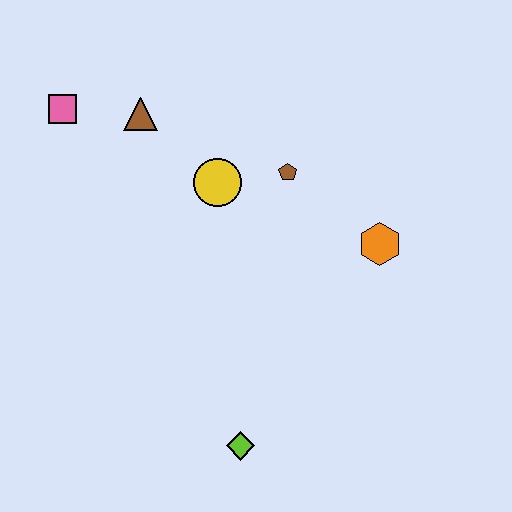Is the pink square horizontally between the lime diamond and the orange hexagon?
No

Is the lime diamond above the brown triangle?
No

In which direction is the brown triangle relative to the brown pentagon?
The brown triangle is to the left of the brown pentagon.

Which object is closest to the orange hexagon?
The brown pentagon is closest to the orange hexagon.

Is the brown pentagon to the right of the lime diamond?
Yes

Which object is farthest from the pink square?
The lime diamond is farthest from the pink square.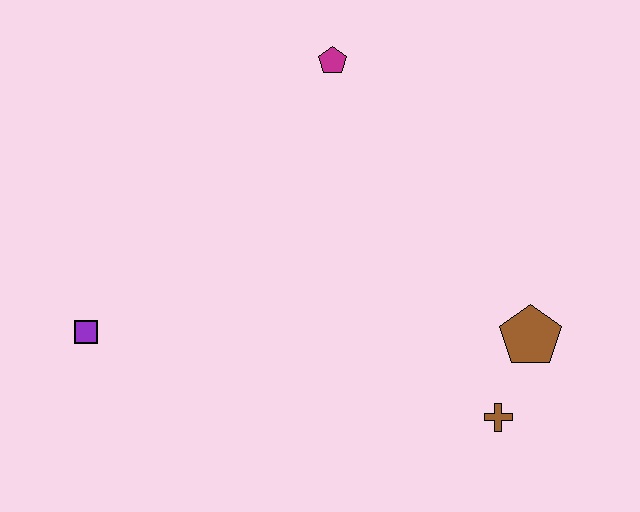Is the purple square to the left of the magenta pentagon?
Yes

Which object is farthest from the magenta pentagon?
The brown cross is farthest from the magenta pentagon.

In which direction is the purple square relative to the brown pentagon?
The purple square is to the left of the brown pentagon.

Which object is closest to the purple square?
The magenta pentagon is closest to the purple square.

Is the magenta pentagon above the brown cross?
Yes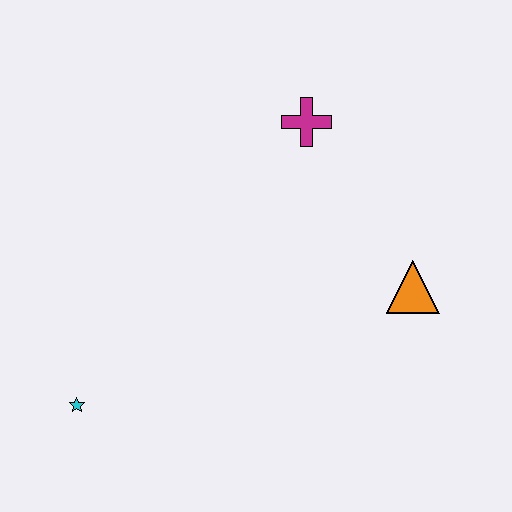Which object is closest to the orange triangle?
The magenta cross is closest to the orange triangle.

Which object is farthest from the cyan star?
The magenta cross is farthest from the cyan star.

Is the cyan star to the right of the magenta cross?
No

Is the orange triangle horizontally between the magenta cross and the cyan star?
No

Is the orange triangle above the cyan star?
Yes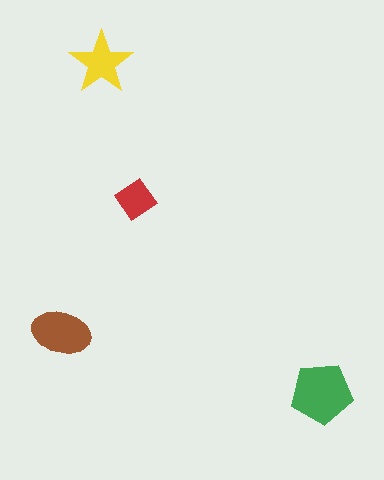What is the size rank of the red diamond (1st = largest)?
4th.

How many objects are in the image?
There are 4 objects in the image.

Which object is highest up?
The yellow star is topmost.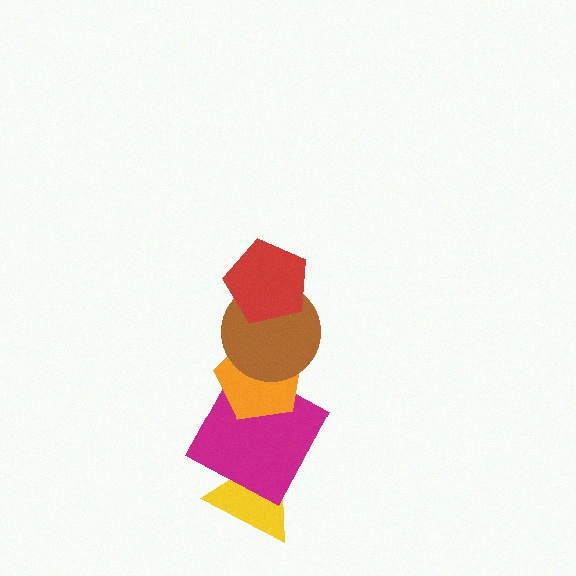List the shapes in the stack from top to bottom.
From top to bottom: the red pentagon, the brown circle, the orange pentagon, the magenta square, the yellow triangle.